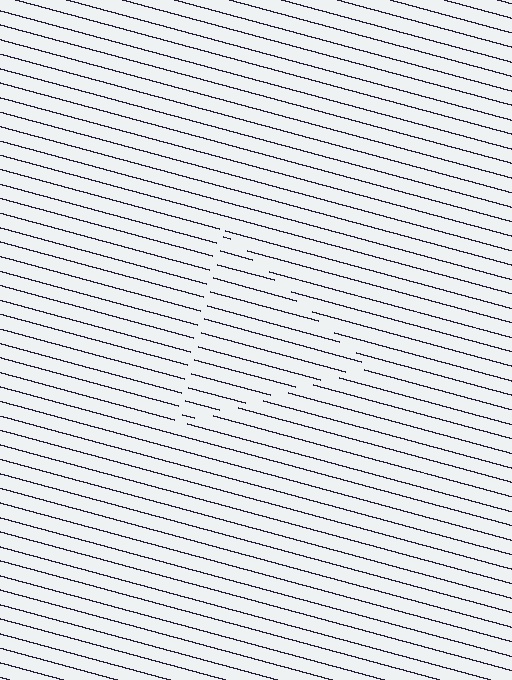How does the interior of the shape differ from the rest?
The interior of the shape contains the same grating, shifted by half a period — the contour is defined by the phase discontinuity where line-ends from the inner and outer gratings abut.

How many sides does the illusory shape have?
3 sides — the line-ends trace a triangle.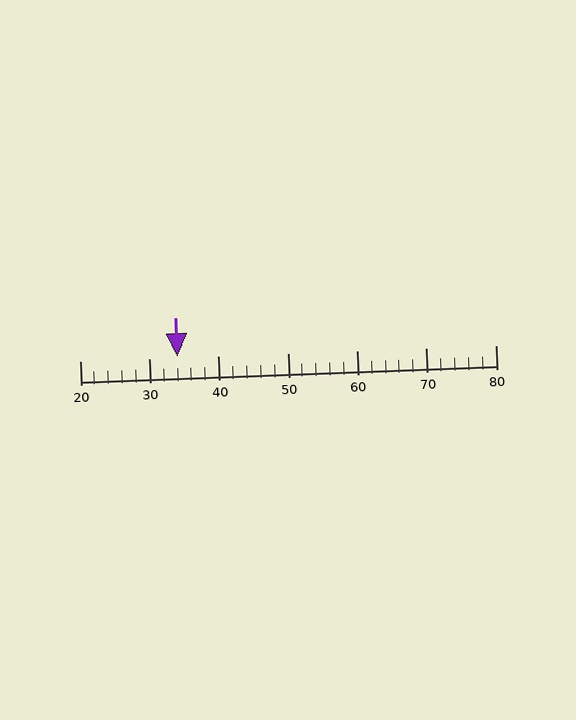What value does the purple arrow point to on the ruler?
The purple arrow points to approximately 34.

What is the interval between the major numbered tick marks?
The major tick marks are spaced 10 units apart.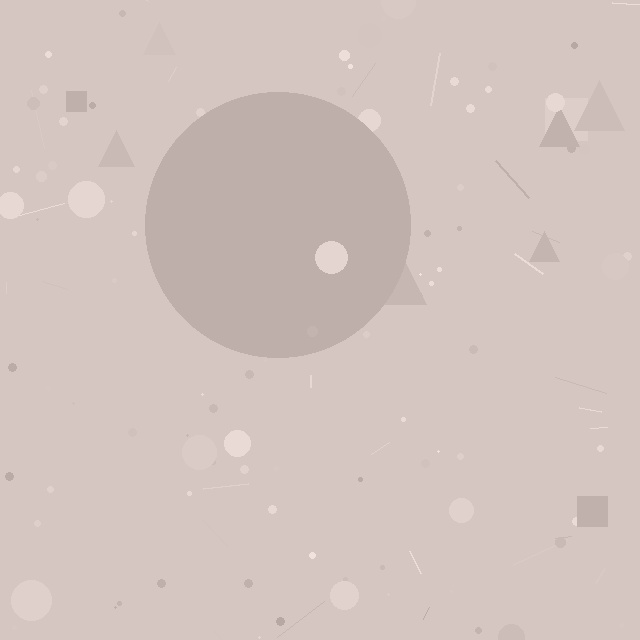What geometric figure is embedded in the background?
A circle is embedded in the background.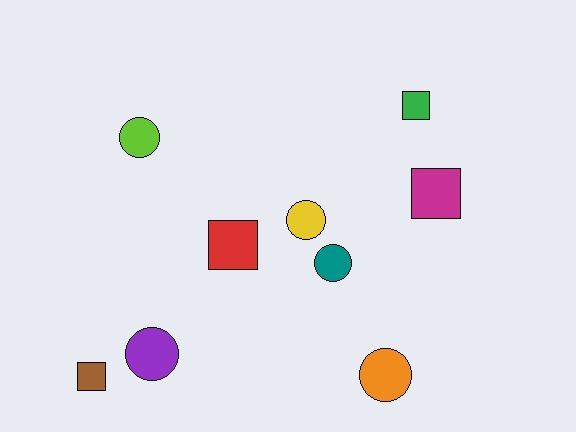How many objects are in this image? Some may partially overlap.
There are 9 objects.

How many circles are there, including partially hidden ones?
There are 5 circles.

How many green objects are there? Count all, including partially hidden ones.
There is 1 green object.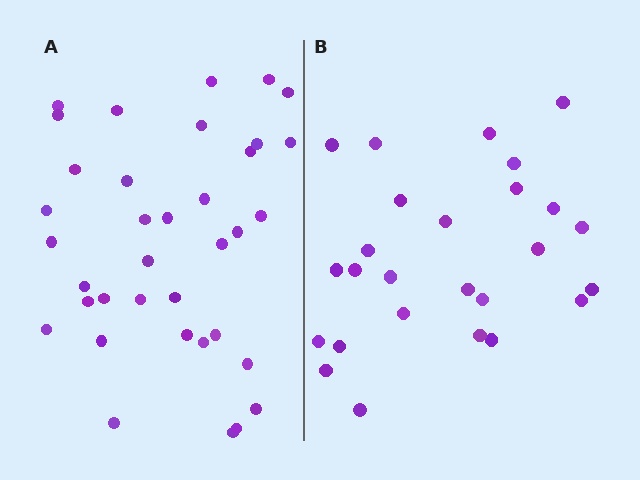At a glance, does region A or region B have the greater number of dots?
Region A (the left region) has more dots.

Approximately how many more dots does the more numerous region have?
Region A has roughly 10 or so more dots than region B.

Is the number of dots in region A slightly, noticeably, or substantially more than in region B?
Region A has noticeably more, but not dramatically so. The ratio is roughly 1.4 to 1.